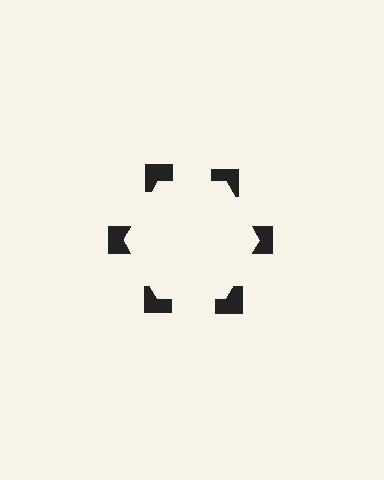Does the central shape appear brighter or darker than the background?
It typically appears slightly brighter than the background, even though no actual brightness change is drawn.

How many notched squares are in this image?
There are 6 — one at each vertex of the illusory hexagon.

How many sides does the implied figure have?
6 sides.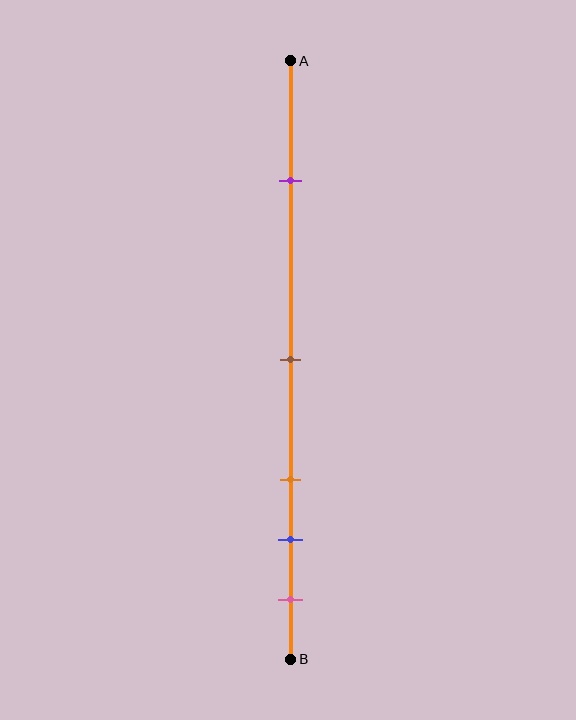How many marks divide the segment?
There are 5 marks dividing the segment.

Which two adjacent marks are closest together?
The blue and pink marks are the closest adjacent pair.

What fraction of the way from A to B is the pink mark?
The pink mark is approximately 90% (0.9) of the way from A to B.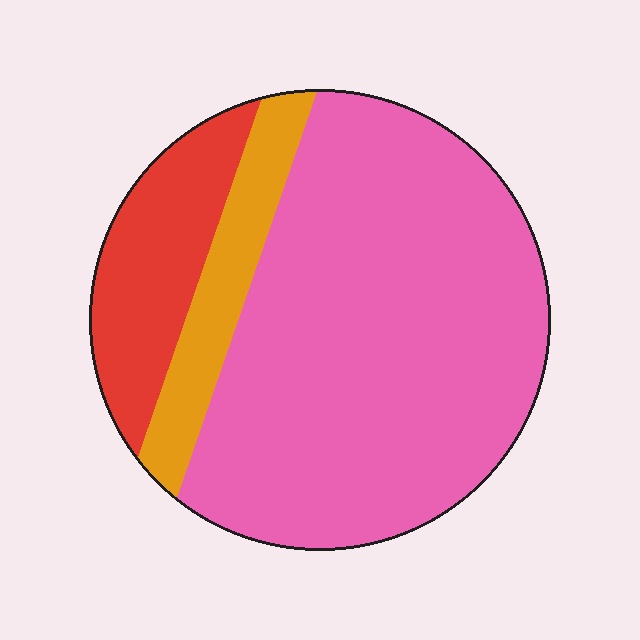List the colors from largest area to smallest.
From largest to smallest: pink, red, orange.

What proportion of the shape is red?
Red covers about 15% of the shape.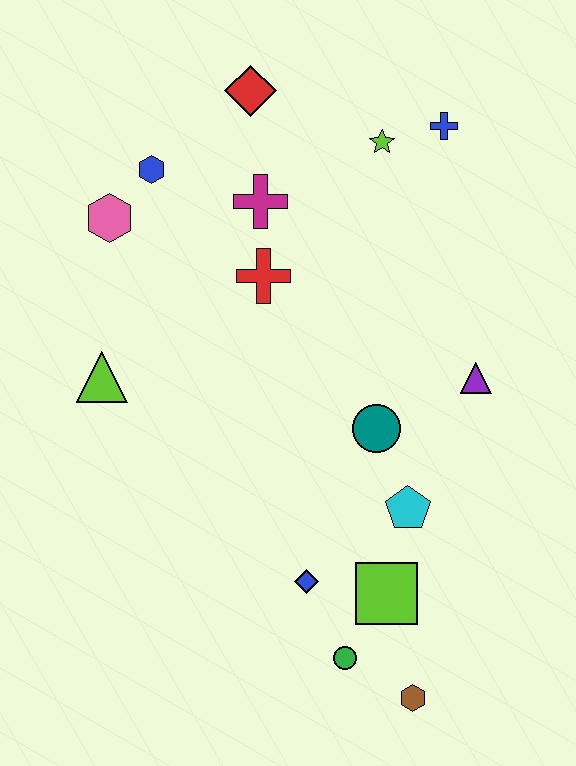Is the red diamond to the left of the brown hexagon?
Yes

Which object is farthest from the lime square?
The red diamond is farthest from the lime square.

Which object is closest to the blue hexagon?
The pink hexagon is closest to the blue hexagon.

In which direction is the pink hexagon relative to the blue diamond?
The pink hexagon is above the blue diamond.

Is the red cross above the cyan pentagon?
Yes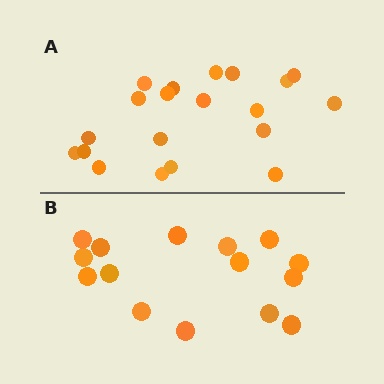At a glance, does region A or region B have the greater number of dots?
Region A (the top region) has more dots.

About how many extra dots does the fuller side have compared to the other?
Region A has about 5 more dots than region B.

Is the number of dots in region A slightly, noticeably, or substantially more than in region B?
Region A has noticeably more, but not dramatically so. The ratio is roughly 1.3 to 1.